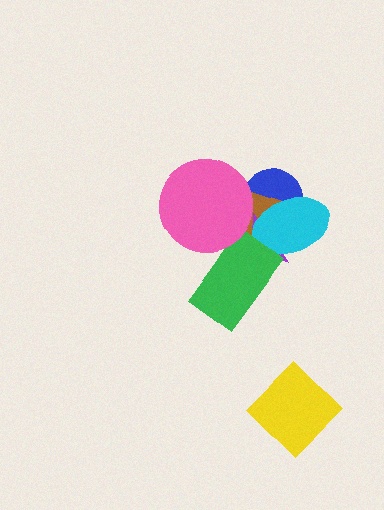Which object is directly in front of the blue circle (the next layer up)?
The brown pentagon is directly in front of the blue circle.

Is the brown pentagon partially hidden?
Yes, it is partially covered by another shape.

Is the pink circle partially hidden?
No, no other shape covers it.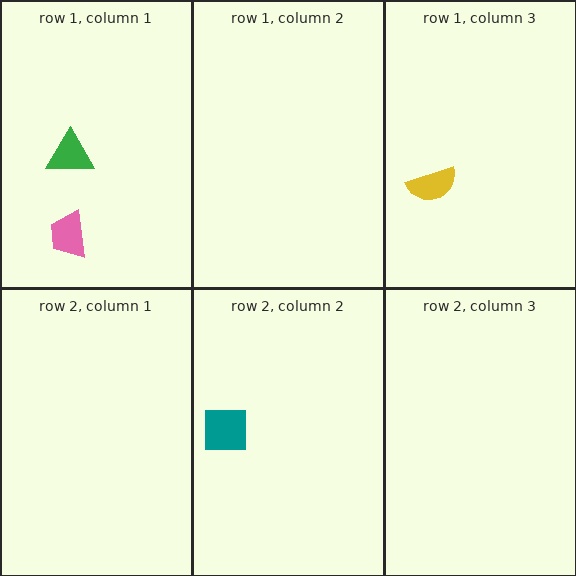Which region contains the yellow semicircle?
The row 1, column 3 region.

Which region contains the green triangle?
The row 1, column 1 region.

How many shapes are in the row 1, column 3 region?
1.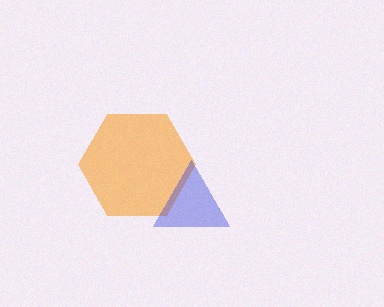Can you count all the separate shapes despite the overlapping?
Yes, there are 2 separate shapes.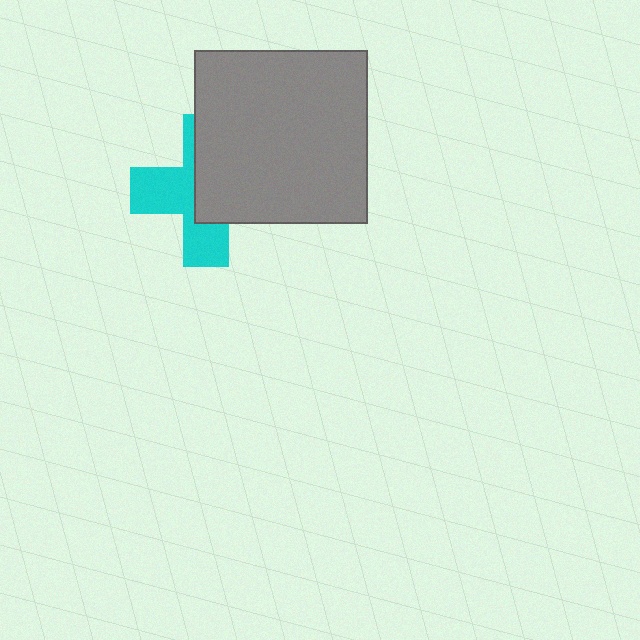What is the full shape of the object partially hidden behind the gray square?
The partially hidden object is a cyan cross.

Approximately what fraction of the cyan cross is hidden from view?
Roughly 53% of the cyan cross is hidden behind the gray square.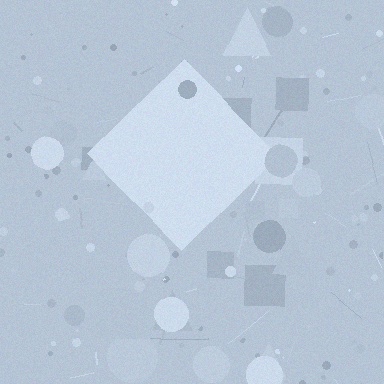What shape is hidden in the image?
A diamond is hidden in the image.